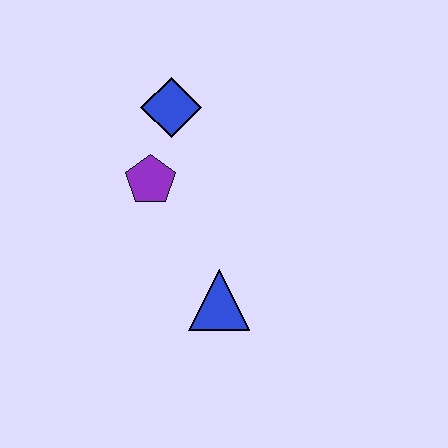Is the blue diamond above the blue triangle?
Yes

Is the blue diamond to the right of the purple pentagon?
Yes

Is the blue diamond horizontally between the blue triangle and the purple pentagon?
Yes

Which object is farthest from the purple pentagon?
The blue triangle is farthest from the purple pentagon.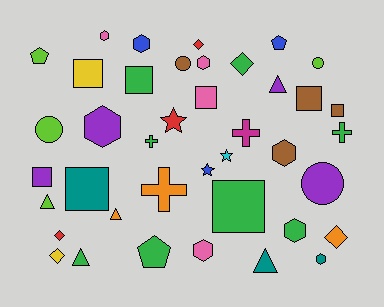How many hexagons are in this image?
There are 8 hexagons.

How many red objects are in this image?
There are 3 red objects.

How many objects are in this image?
There are 40 objects.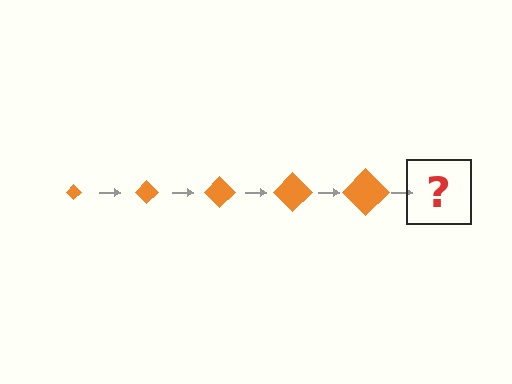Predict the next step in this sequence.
The next step is an orange diamond, larger than the previous one.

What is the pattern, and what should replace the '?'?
The pattern is that the diamond gets progressively larger each step. The '?' should be an orange diamond, larger than the previous one.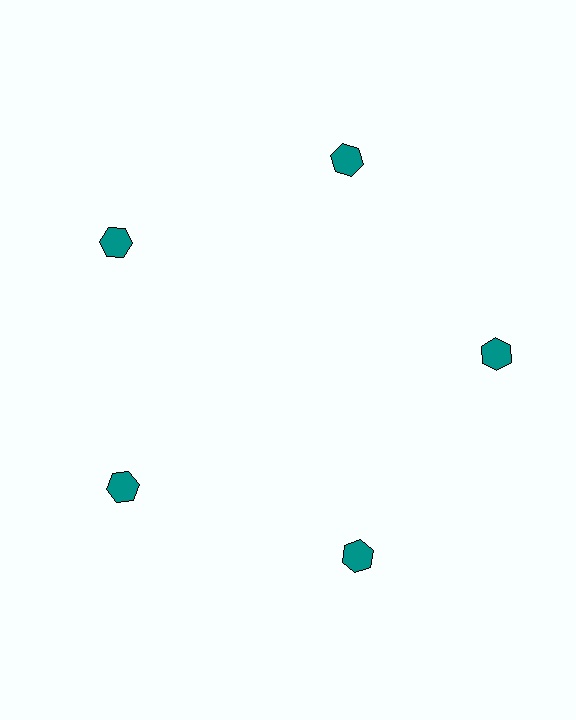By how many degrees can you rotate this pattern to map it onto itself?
The pattern maps onto itself every 72 degrees of rotation.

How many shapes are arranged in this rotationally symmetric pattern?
There are 5 shapes, arranged in 5 groups of 1.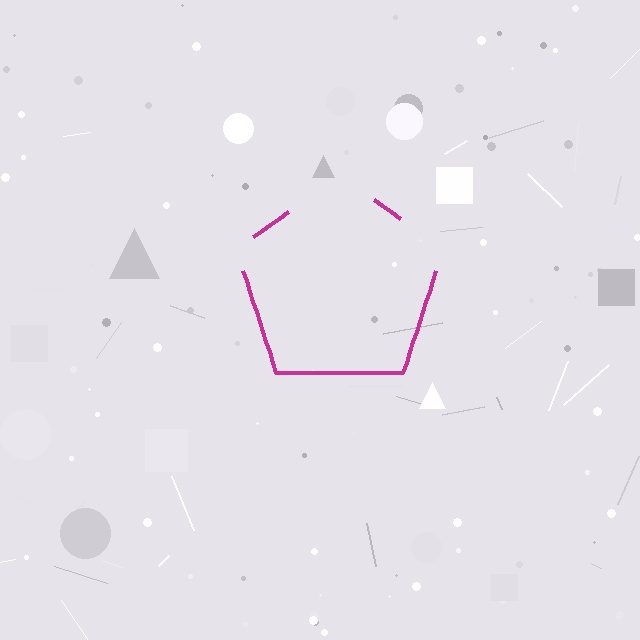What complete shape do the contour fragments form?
The contour fragments form a pentagon.